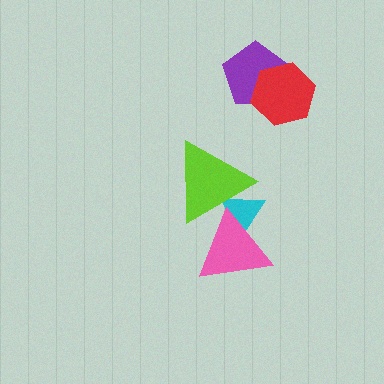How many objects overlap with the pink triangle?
2 objects overlap with the pink triangle.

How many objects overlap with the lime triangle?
2 objects overlap with the lime triangle.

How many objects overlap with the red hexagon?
1 object overlaps with the red hexagon.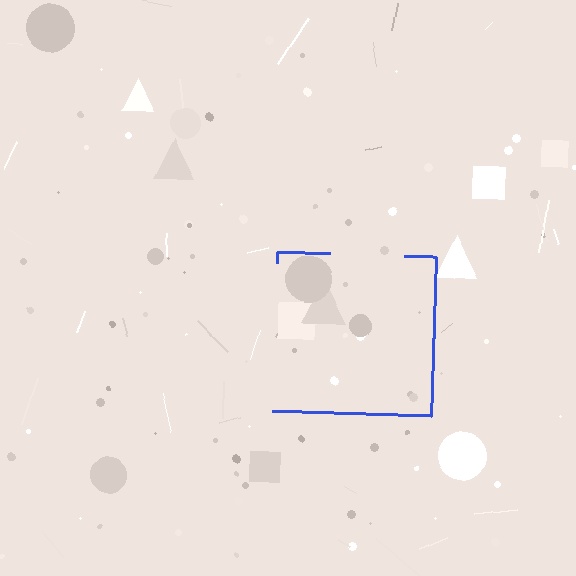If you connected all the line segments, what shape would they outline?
They would outline a square.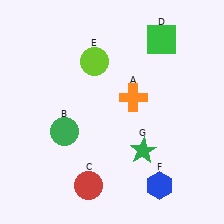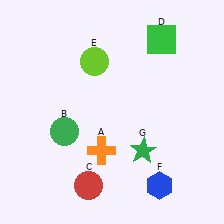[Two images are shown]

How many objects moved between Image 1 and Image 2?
1 object moved between the two images.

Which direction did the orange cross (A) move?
The orange cross (A) moved down.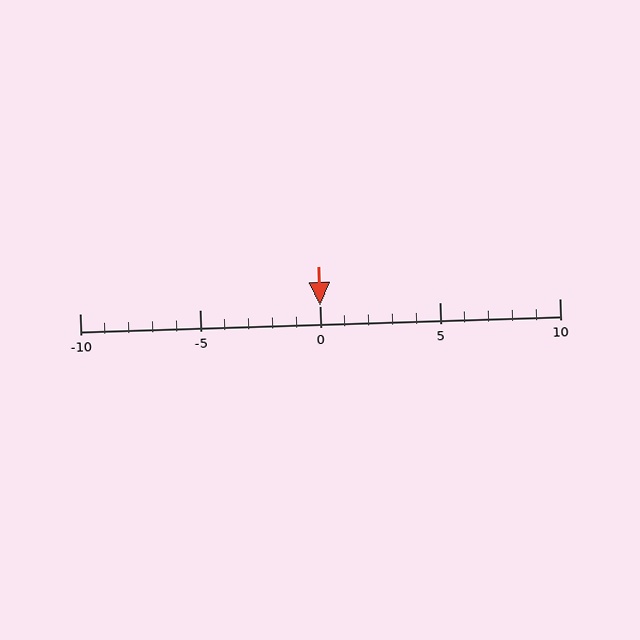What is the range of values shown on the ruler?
The ruler shows values from -10 to 10.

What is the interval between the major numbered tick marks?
The major tick marks are spaced 5 units apart.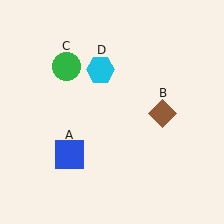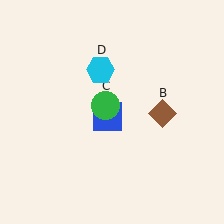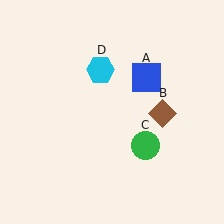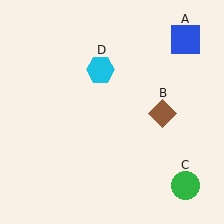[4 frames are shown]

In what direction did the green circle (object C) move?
The green circle (object C) moved down and to the right.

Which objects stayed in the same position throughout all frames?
Brown diamond (object B) and cyan hexagon (object D) remained stationary.